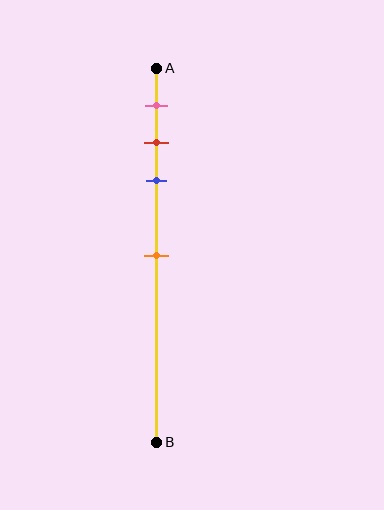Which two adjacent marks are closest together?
The red and blue marks are the closest adjacent pair.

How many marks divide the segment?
There are 4 marks dividing the segment.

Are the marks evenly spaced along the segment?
No, the marks are not evenly spaced.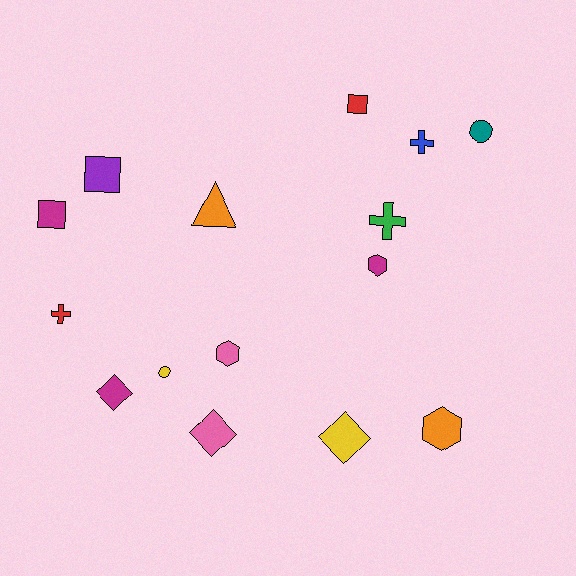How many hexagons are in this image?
There are 3 hexagons.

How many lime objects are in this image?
There are no lime objects.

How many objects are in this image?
There are 15 objects.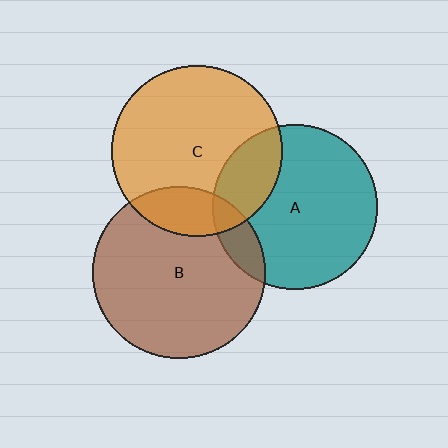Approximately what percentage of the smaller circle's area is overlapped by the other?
Approximately 10%.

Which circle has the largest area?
Circle B (brown).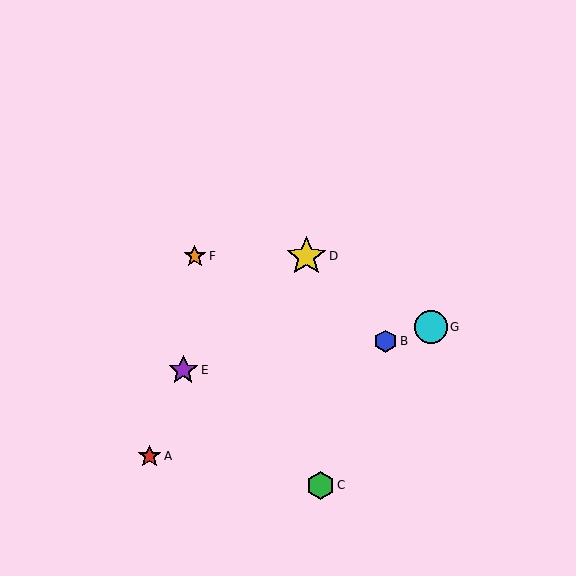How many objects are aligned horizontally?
2 objects (D, F) are aligned horizontally.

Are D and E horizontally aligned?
No, D is at y≈256 and E is at y≈370.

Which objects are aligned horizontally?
Objects D, F are aligned horizontally.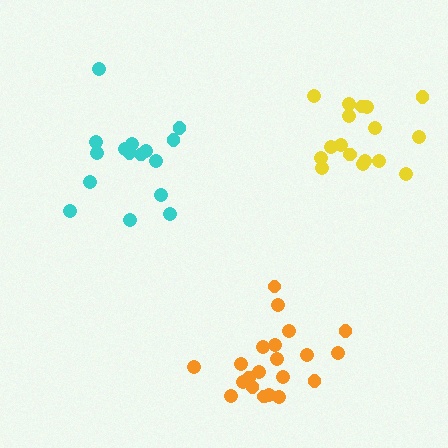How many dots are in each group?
Group 1: 17 dots, Group 2: 16 dots, Group 3: 21 dots (54 total).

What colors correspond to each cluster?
The clusters are colored: yellow, cyan, orange.